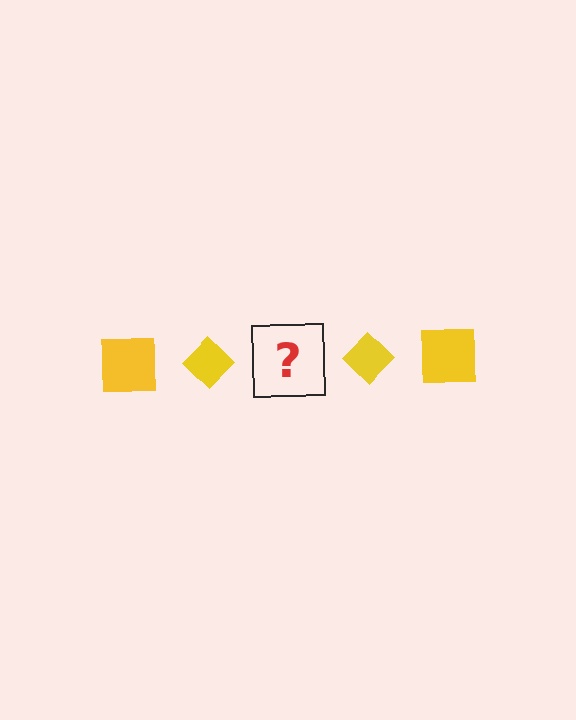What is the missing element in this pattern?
The missing element is a yellow square.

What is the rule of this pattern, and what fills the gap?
The rule is that the pattern cycles through square, diamond shapes in yellow. The gap should be filled with a yellow square.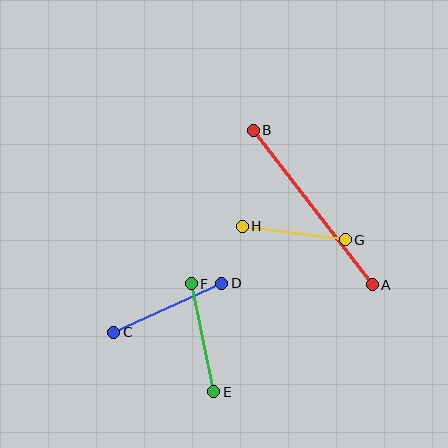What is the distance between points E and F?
The distance is approximately 110 pixels.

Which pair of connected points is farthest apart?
Points A and B are farthest apart.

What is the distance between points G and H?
The distance is approximately 104 pixels.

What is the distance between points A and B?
The distance is approximately 195 pixels.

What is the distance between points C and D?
The distance is approximately 119 pixels.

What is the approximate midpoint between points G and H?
The midpoint is at approximately (294, 233) pixels.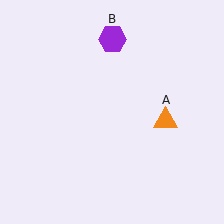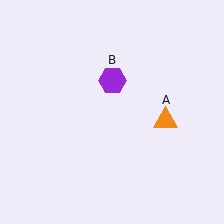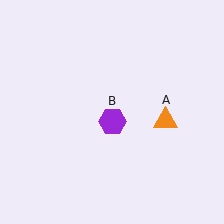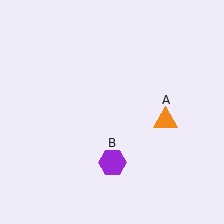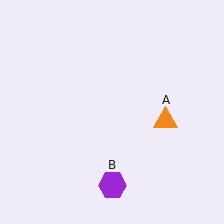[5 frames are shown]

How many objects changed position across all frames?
1 object changed position: purple hexagon (object B).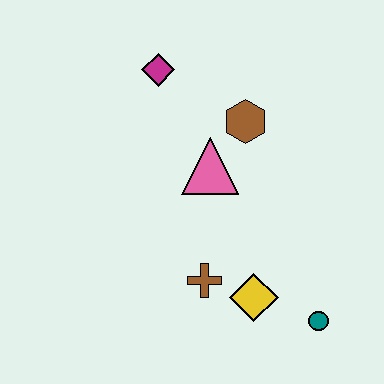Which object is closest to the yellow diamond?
The brown cross is closest to the yellow diamond.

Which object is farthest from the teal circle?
The magenta diamond is farthest from the teal circle.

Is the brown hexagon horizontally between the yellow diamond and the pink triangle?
Yes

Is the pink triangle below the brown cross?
No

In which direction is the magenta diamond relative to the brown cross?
The magenta diamond is above the brown cross.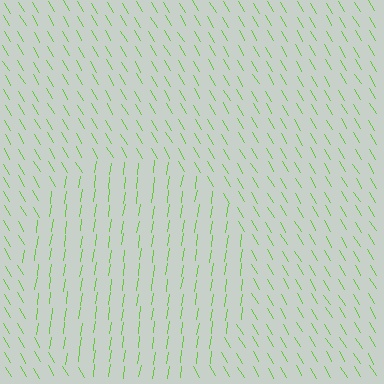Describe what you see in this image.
The image is filled with small lime line segments. A circle region in the image has lines oriented differently from the surrounding lines, creating a visible texture boundary.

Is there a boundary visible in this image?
Yes, there is a texture boundary formed by a change in line orientation.